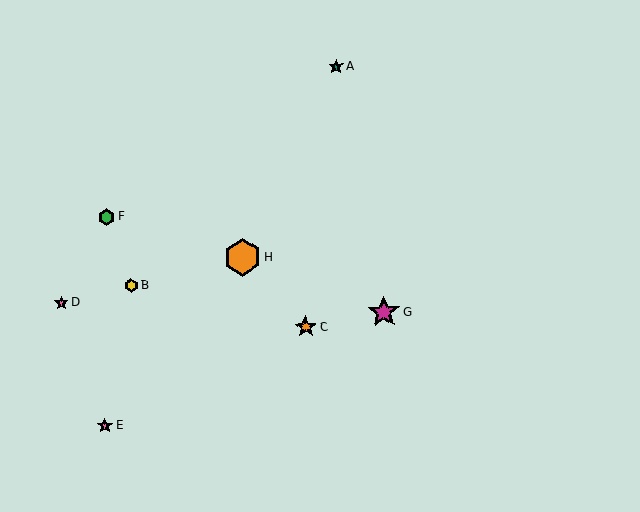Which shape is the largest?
The orange hexagon (labeled H) is the largest.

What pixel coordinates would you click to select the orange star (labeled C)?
Click at (306, 327) to select the orange star C.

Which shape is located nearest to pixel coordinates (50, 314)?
The pink star (labeled D) at (61, 303) is nearest to that location.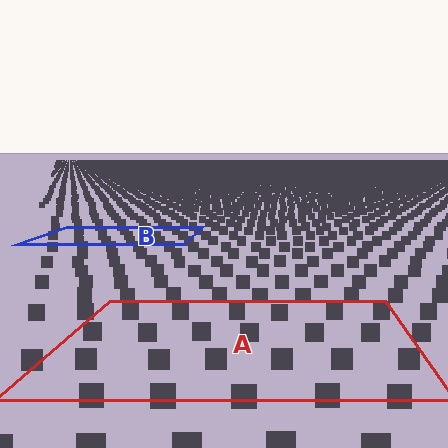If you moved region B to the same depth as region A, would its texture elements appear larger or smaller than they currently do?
They would appear larger. At a closer depth, the same texture elements are projected at a bigger on-screen size.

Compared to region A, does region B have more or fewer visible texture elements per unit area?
Region B has more texture elements per unit area — they are packed more densely because it is farther away.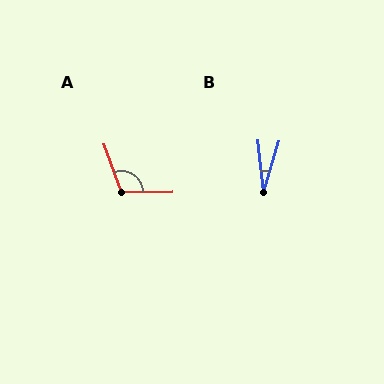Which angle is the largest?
A, at approximately 110 degrees.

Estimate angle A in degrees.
Approximately 110 degrees.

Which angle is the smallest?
B, at approximately 23 degrees.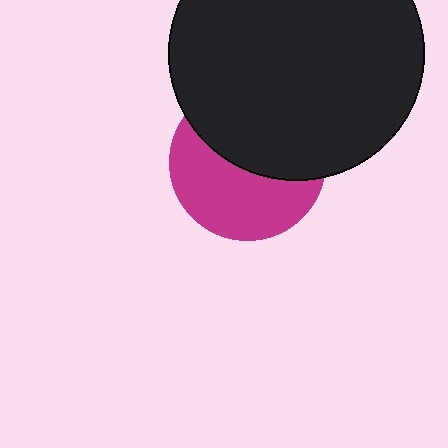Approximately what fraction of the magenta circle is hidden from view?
Roughly 50% of the magenta circle is hidden behind the black circle.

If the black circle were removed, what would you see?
You would see the complete magenta circle.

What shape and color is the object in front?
The object in front is a black circle.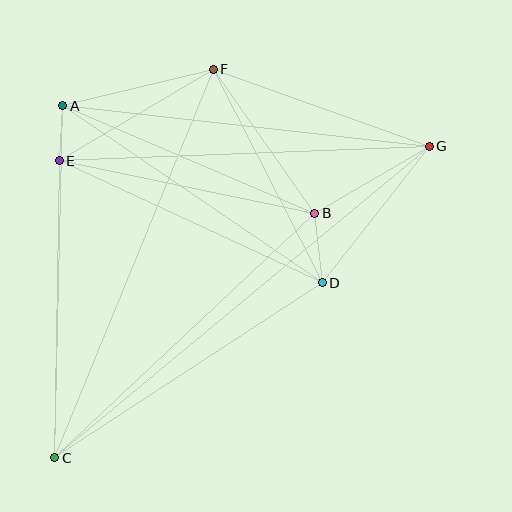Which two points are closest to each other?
Points A and E are closest to each other.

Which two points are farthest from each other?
Points C and G are farthest from each other.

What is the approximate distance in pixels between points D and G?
The distance between D and G is approximately 173 pixels.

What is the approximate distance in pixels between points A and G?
The distance between A and G is approximately 369 pixels.